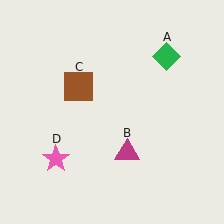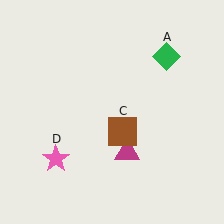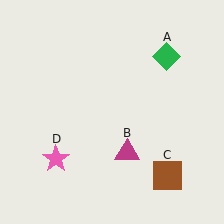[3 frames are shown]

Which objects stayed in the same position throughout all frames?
Green diamond (object A) and magenta triangle (object B) and pink star (object D) remained stationary.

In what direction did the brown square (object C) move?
The brown square (object C) moved down and to the right.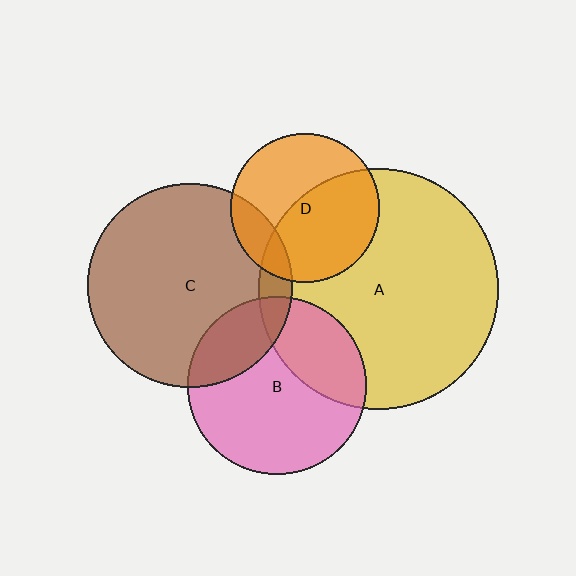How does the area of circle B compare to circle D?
Approximately 1.4 times.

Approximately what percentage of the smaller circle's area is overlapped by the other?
Approximately 15%.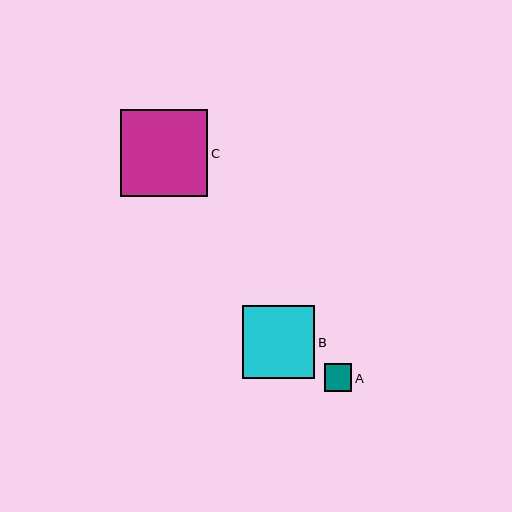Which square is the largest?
Square C is the largest with a size of approximately 87 pixels.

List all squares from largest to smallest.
From largest to smallest: C, B, A.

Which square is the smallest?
Square A is the smallest with a size of approximately 28 pixels.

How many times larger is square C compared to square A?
Square C is approximately 3.1 times the size of square A.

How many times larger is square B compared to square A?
Square B is approximately 2.6 times the size of square A.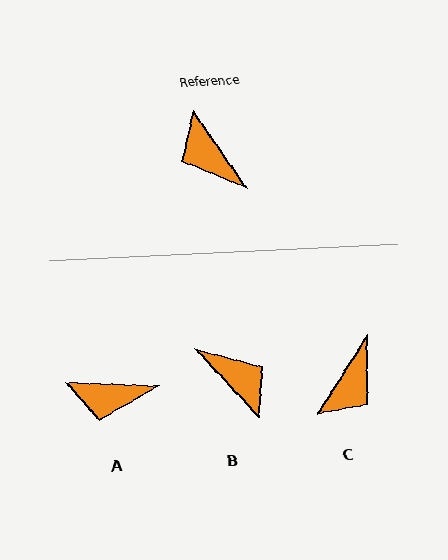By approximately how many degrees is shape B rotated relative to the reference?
Approximately 172 degrees clockwise.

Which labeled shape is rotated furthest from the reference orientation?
B, about 172 degrees away.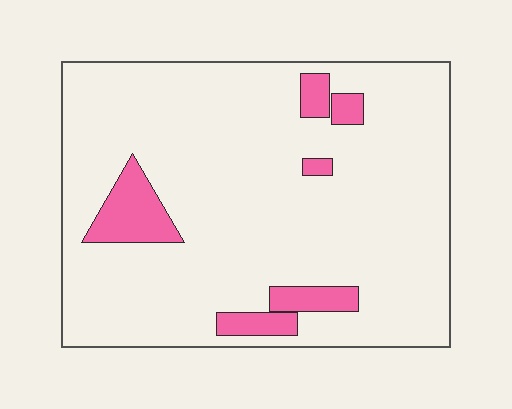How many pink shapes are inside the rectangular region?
6.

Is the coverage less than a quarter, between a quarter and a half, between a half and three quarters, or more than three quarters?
Less than a quarter.